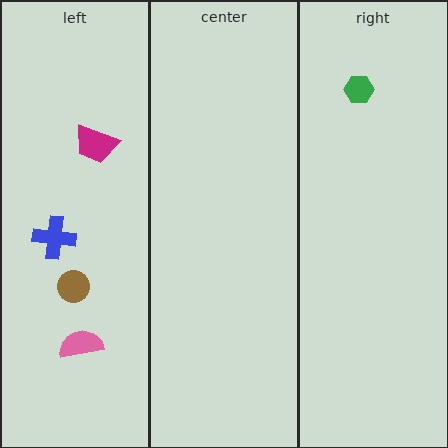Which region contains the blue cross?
The left region.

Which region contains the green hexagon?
The right region.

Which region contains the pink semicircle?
The left region.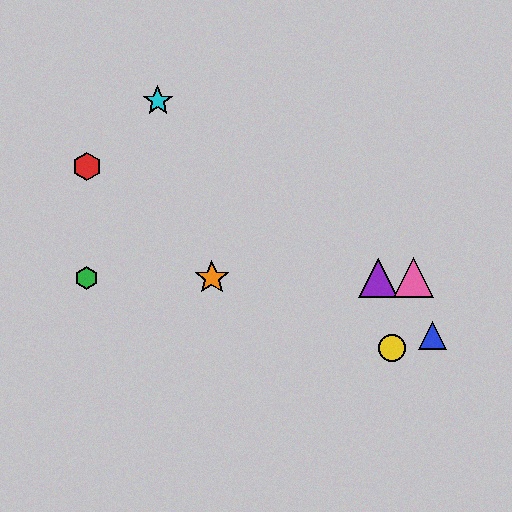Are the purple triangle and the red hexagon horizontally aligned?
No, the purple triangle is at y≈278 and the red hexagon is at y≈167.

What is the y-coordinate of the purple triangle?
The purple triangle is at y≈278.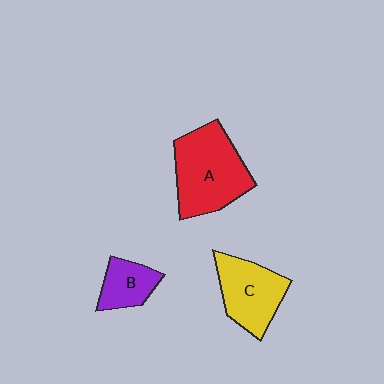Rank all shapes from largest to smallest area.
From largest to smallest: A (red), C (yellow), B (purple).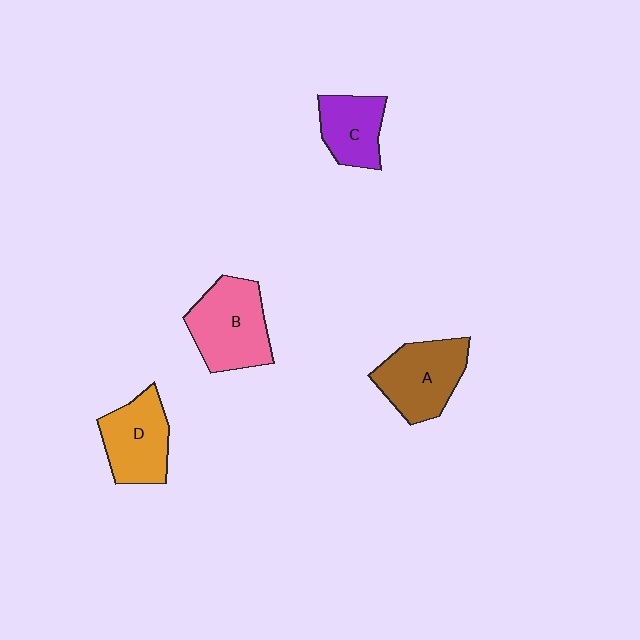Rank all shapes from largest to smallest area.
From largest to smallest: B (pink), A (brown), D (orange), C (purple).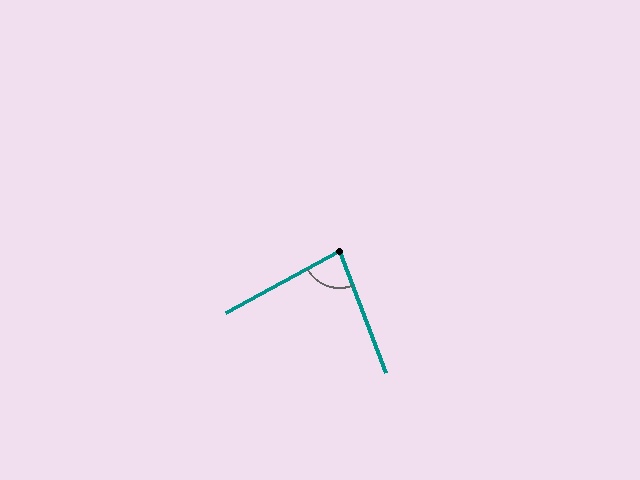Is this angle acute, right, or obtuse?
It is acute.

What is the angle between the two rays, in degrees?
Approximately 82 degrees.